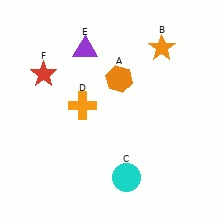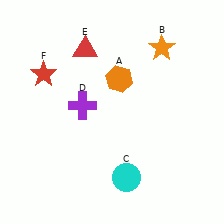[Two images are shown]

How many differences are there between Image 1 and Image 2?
There are 2 differences between the two images.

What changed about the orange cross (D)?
In Image 1, D is orange. In Image 2, it changed to purple.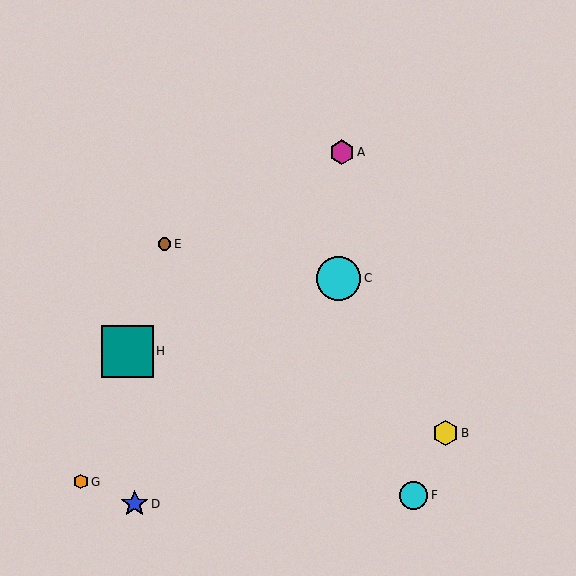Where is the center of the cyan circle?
The center of the cyan circle is at (339, 278).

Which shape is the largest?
The teal square (labeled H) is the largest.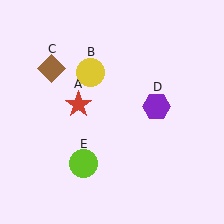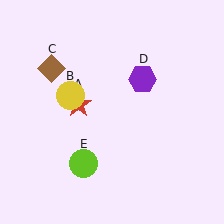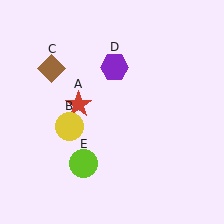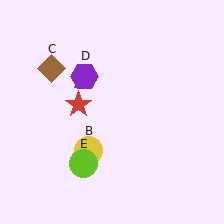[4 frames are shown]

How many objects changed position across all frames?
2 objects changed position: yellow circle (object B), purple hexagon (object D).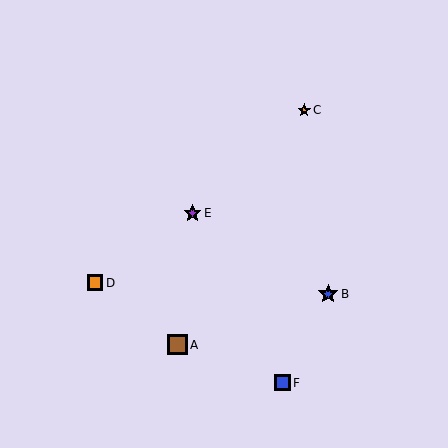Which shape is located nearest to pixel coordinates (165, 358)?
The brown square (labeled A) at (177, 345) is nearest to that location.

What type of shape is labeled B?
Shape B is a blue star.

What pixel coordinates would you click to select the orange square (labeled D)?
Click at (95, 283) to select the orange square D.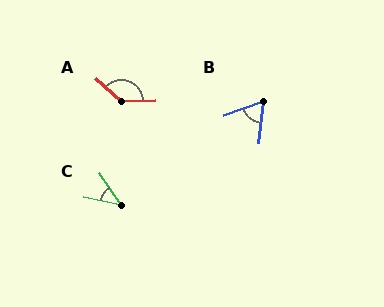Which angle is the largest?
A, at approximately 135 degrees.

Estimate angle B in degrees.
Approximately 64 degrees.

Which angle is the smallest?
C, at approximately 44 degrees.